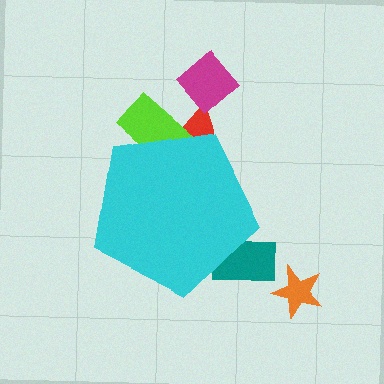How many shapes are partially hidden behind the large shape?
3 shapes are partially hidden.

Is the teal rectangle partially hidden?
Yes, the teal rectangle is partially hidden behind the cyan pentagon.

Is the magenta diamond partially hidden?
No, the magenta diamond is fully visible.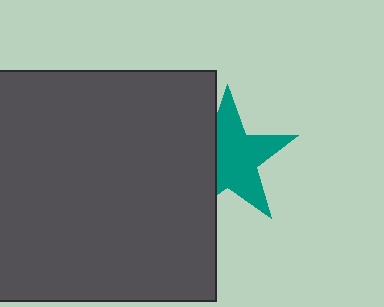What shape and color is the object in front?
The object in front is a dark gray square.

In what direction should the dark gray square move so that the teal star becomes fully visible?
The dark gray square should move left. That is the shortest direction to clear the overlap and leave the teal star fully visible.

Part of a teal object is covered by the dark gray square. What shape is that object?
It is a star.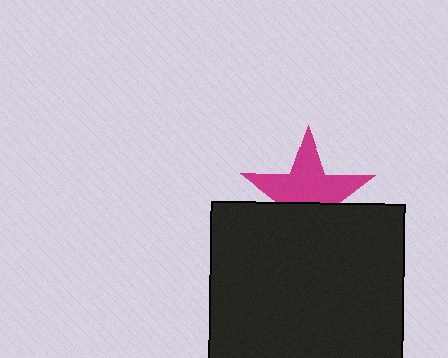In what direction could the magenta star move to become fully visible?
The magenta star could move up. That would shift it out from behind the black square entirely.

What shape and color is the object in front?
The object in front is a black square.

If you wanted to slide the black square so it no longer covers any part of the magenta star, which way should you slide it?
Slide it down — that is the most direct way to separate the two shapes.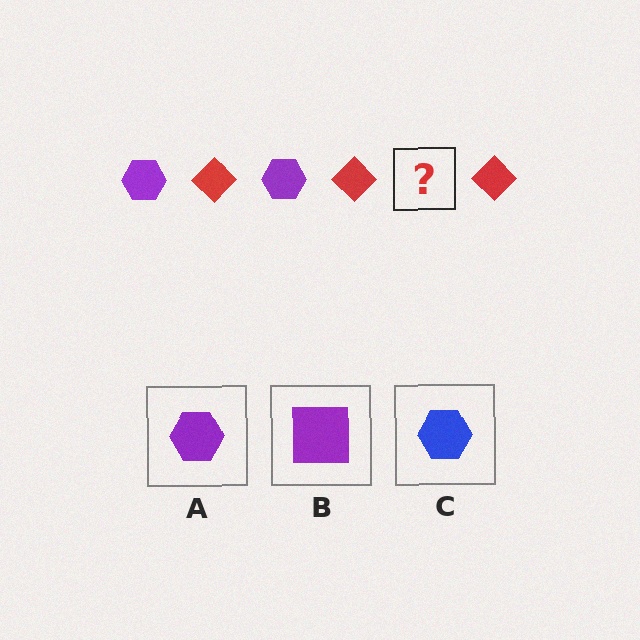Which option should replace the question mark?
Option A.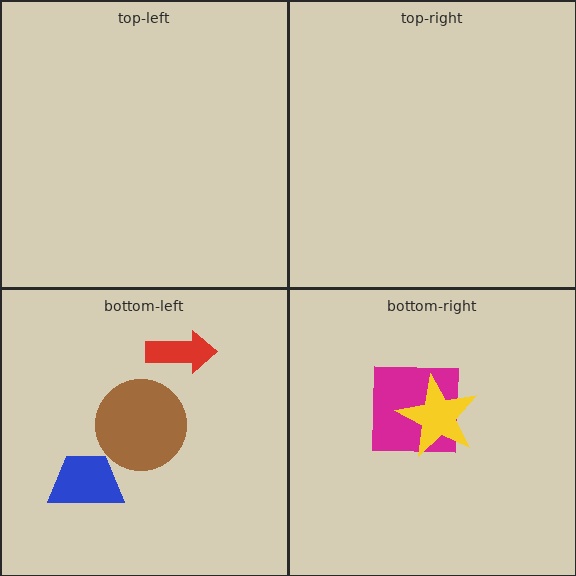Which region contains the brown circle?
The bottom-left region.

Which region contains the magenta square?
The bottom-right region.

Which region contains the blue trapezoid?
The bottom-left region.